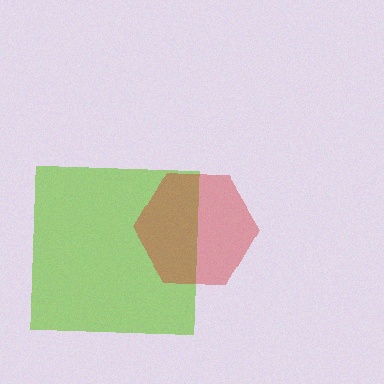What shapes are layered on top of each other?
The layered shapes are: a lime square, a red hexagon.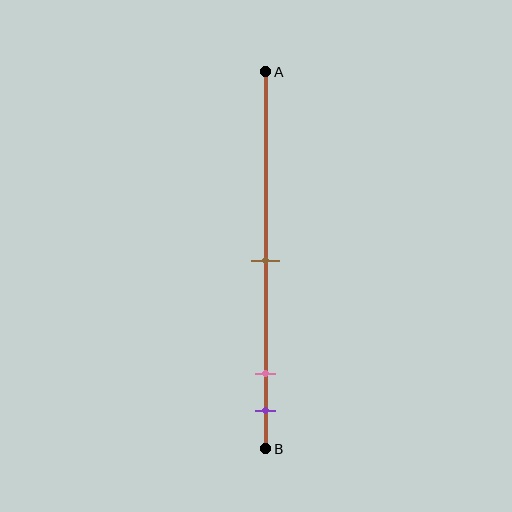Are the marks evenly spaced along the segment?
No, the marks are not evenly spaced.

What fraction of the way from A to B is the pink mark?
The pink mark is approximately 80% (0.8) of the way from A to B.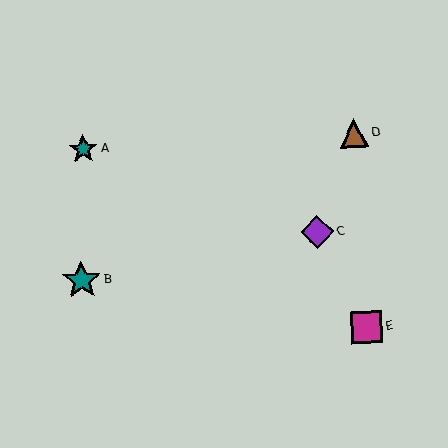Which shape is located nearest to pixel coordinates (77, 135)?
The teal star (labeled A) at (83, 149) is nearest to that location.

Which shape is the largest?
The teal star (labeled B) is the largest.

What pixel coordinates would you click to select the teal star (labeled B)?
Click at (82, 280) to select the teal star B.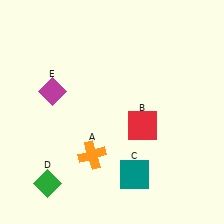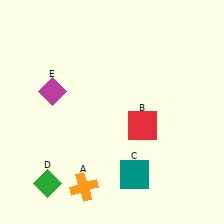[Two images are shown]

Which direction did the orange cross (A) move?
The orange cross (A) moved down.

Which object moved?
The orange cross (A) moved down.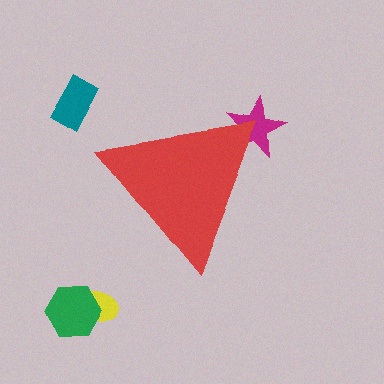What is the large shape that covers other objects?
A red triangle.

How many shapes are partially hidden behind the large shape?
1 shape is partially hidden.